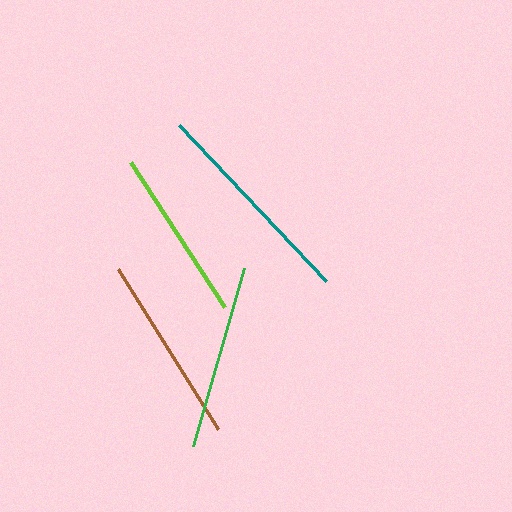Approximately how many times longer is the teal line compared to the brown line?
The teal line is approximately 1.1 times the length of the brown line.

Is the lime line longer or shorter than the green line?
The green line is longer than the lime line.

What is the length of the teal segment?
The teal segment is approximately 215 pixels long.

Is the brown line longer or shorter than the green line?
The brown line is longer than the green line.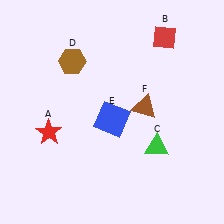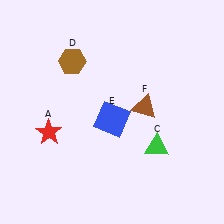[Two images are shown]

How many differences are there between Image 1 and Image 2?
There is 1 difference between the two images.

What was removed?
The red diamond (B) was removed in Image 2.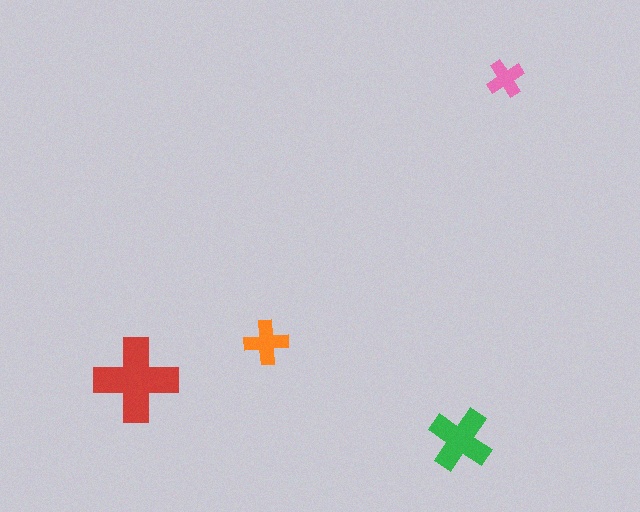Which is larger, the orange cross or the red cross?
The red one.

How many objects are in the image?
There are 4 objects in the image.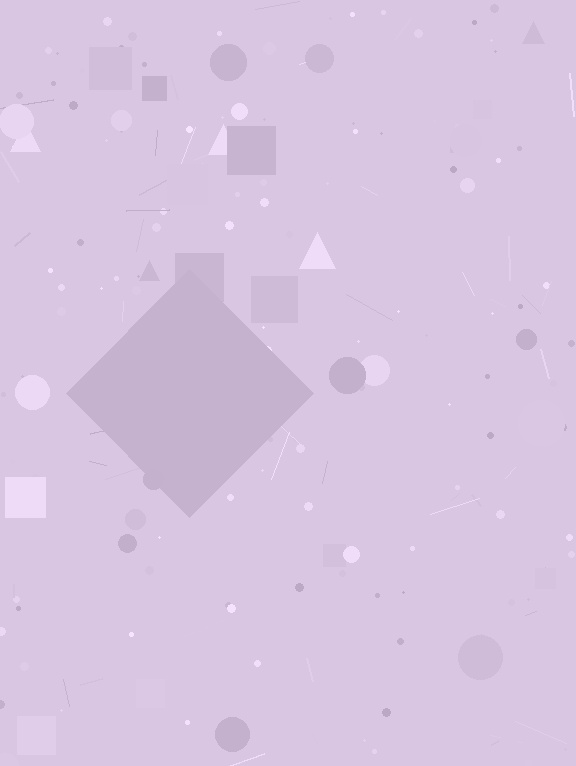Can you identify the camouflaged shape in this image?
The camouflaged shape is a diamond.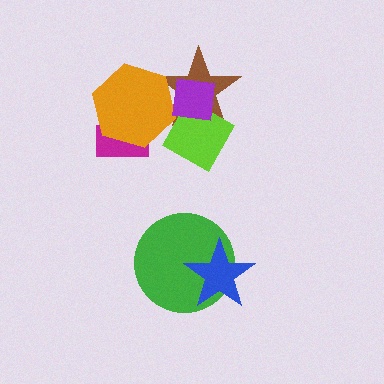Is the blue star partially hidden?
No, no other shape covers it.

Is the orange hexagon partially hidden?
Yes, it is partially covered by another shape.